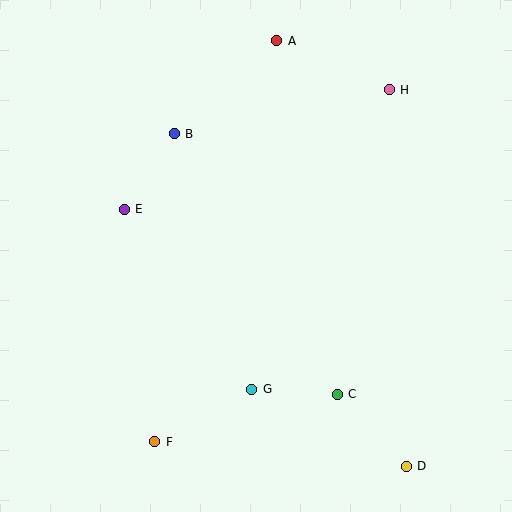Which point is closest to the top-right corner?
Point H is closest to the top-right corner.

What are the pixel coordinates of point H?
Point H is at (389, 90).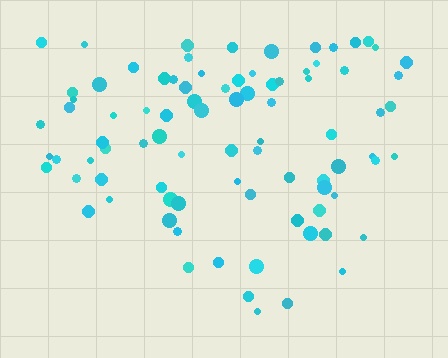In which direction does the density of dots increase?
From bottom to top, with the top side densest.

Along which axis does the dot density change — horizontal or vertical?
Vertical.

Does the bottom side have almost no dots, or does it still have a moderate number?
Still a moderate number, just noticeably fewer than the top.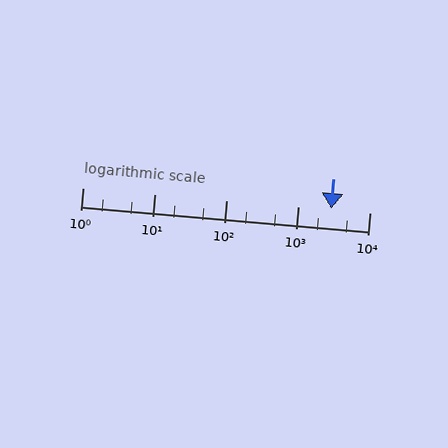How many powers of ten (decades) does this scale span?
The scale spans 4 decades, from 1 to 10000.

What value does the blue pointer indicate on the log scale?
The pointer indicates approximately 2900.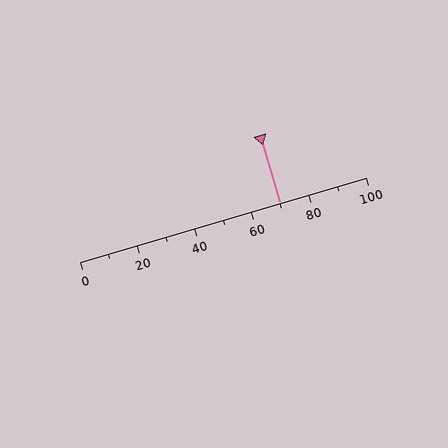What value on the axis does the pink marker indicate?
The marker indicates approximately 70.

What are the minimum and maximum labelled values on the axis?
The axis runs from 0 to 100.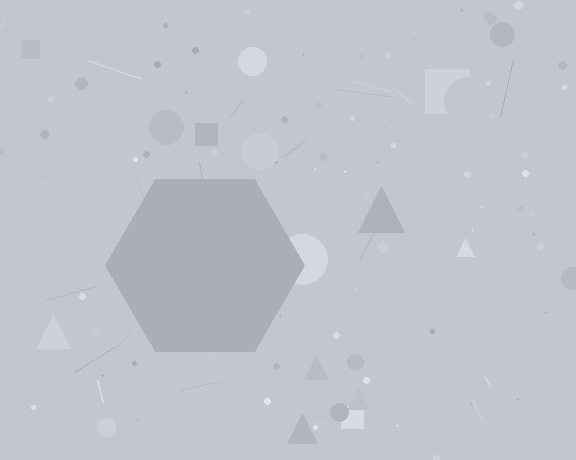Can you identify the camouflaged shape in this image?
The camouflaged shape is a hexagon.